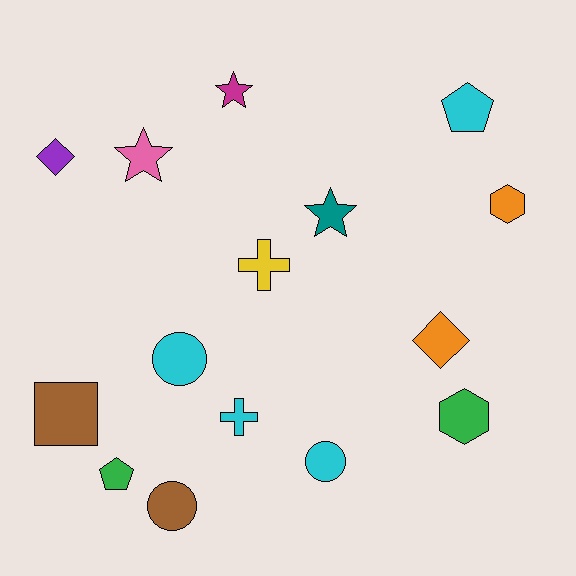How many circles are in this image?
There are 3 circles.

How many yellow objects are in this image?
There is 1 yellow object.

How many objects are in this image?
There are 15 objects.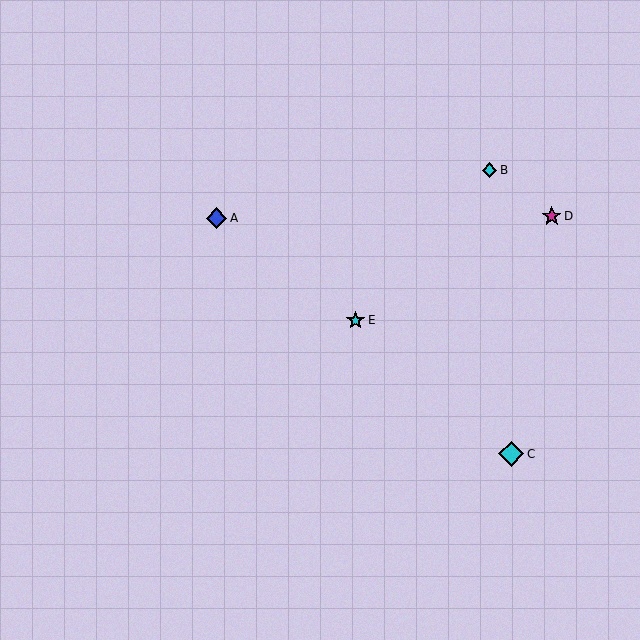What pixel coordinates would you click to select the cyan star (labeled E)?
Click at (355, 320) to select the cyan star E.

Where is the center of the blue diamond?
The center of the blue diamond is at (217, 218).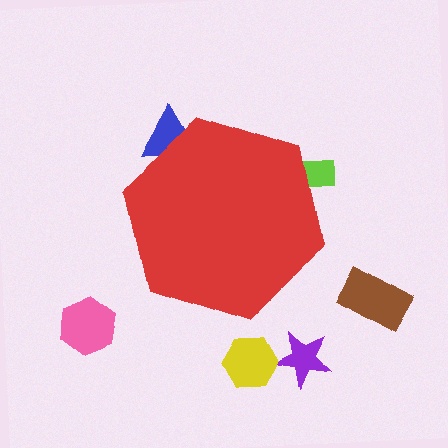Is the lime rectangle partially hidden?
Yes, the lime rectangle is partially hidden behind the red hexagon.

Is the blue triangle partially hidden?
Yes, the blue triangle is partially hidden behind the red hexagon.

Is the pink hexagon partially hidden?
No, the pink hexagon is fully visible.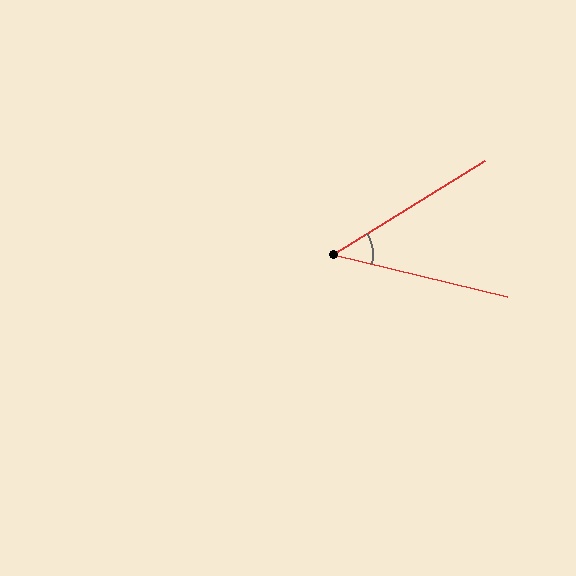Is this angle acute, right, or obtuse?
It is acute.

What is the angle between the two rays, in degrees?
Approximately 45 degrees.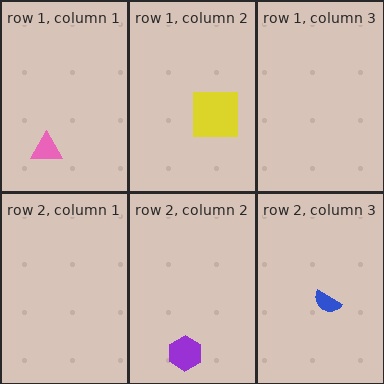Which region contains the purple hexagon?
The row 2, column 2 region.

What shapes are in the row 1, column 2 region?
The yellow square.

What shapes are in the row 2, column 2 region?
The purple hexagon.